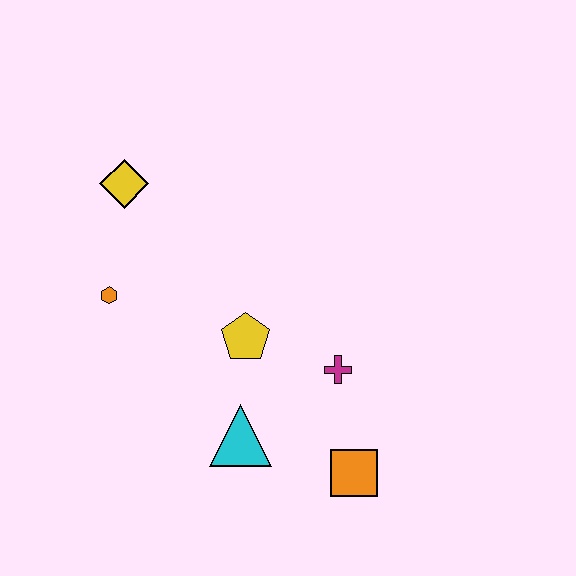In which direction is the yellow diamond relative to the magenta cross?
The yellow diamond is to the left of the magenta cross.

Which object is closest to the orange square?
The magenta cross is closest to the orange square.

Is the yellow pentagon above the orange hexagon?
No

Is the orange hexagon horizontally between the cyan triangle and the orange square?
No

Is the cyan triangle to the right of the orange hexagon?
Yes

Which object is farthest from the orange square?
The yellow diamond is farthest from the orange square.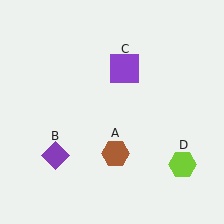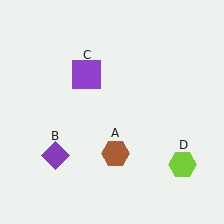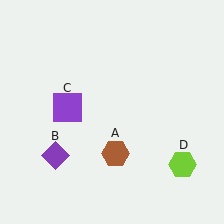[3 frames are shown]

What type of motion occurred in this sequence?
The purple square (object C) rotated counterclockwise around the center of the scene.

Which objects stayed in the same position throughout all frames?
Brown hexagon (object A) and purple diamond (object B) and lime hexagon (object D) remained stationary.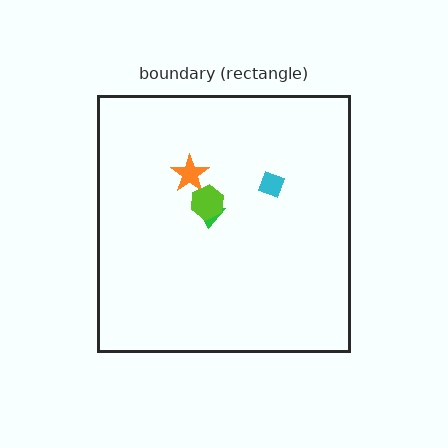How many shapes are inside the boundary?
4 inside, 0 outside.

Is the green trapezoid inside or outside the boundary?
Inside.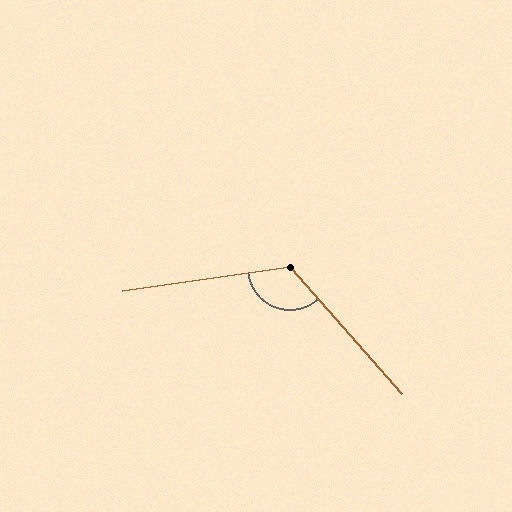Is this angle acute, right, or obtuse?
It is obtuse.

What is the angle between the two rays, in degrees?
Approximately 123 degrees.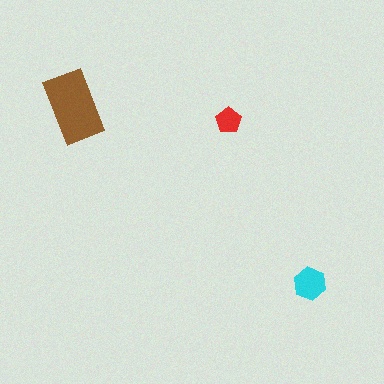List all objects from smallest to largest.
The red pentagon, the cyan hexagon, the brown rectangle.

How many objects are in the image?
There are 3 objects in the image.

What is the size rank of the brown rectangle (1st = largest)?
1st.